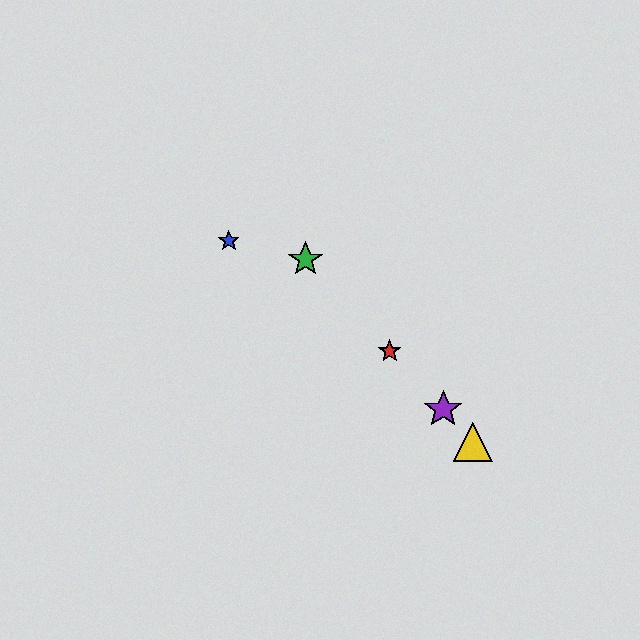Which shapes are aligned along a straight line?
The red star, the green star, the yellow triangle, the purple star are aligned along a straight line.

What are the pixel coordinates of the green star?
The green star is at (306, 259).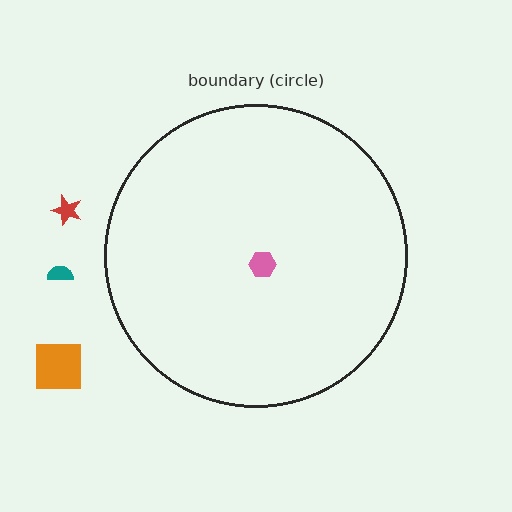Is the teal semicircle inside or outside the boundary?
Outside.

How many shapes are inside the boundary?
1 inside, 3 outside.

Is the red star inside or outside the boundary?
Outside.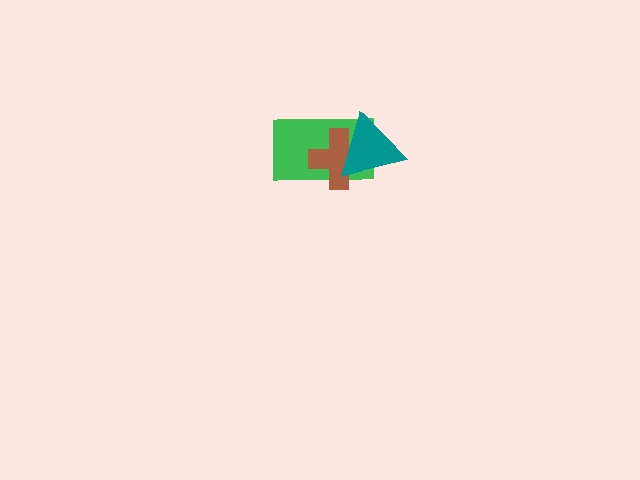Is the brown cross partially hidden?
Yes, it is partially covered by another shape.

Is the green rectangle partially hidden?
Yes, it is partially covered by another shape.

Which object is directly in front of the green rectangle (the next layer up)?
The brown cross is directly in front of the green rectangle.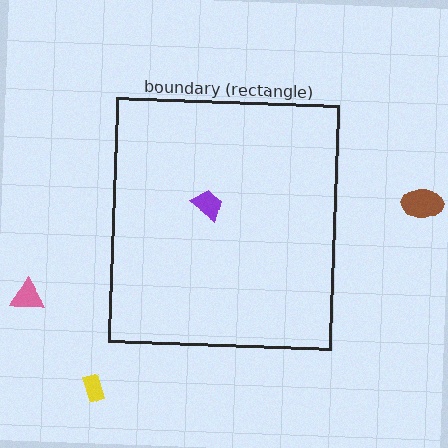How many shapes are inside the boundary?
1 inside, 3 outside.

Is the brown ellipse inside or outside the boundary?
Outside.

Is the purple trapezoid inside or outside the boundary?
Inside.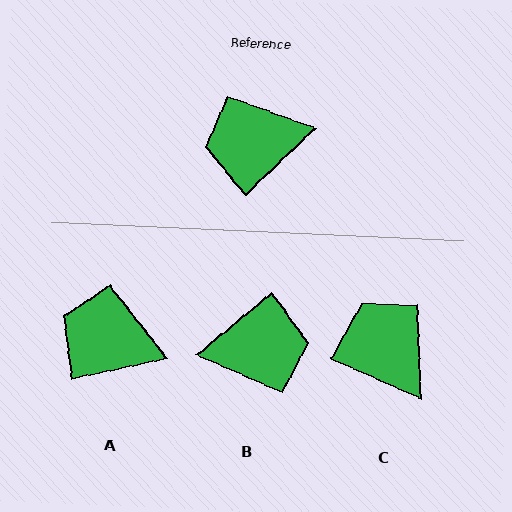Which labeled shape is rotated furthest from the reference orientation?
B, about 176 degrees away.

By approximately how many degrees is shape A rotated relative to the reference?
Approximately 32 degrees clockwise.